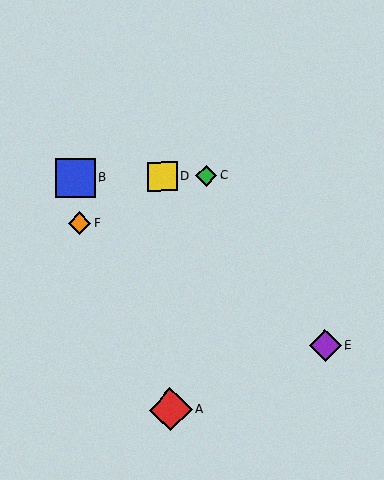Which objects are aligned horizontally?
Objects B, C, D are aligned horizontally.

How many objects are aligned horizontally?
3 objects (B, C, D) are aligned horizontally.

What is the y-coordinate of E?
Object E is at y≈346.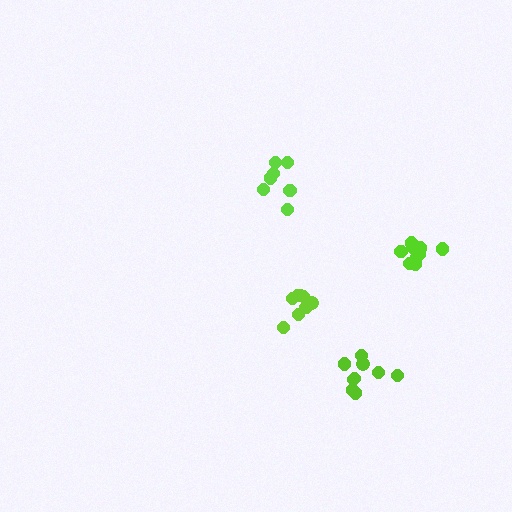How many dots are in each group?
Group 1: 9 dots, Group 2: 8 dots, Group 3: 7 dots, Group 4: 10 dots (34 total).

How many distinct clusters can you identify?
There are 4 distinct clusters.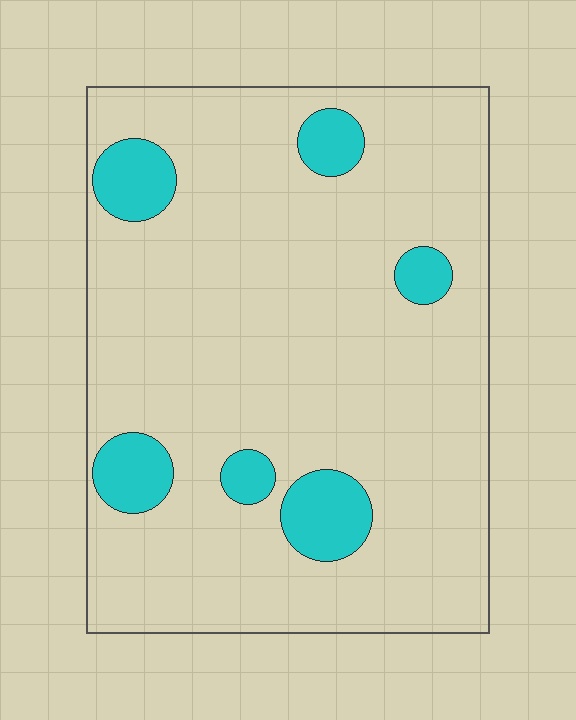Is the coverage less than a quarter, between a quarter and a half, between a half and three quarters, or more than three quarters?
Less than a quarter.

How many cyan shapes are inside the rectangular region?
6.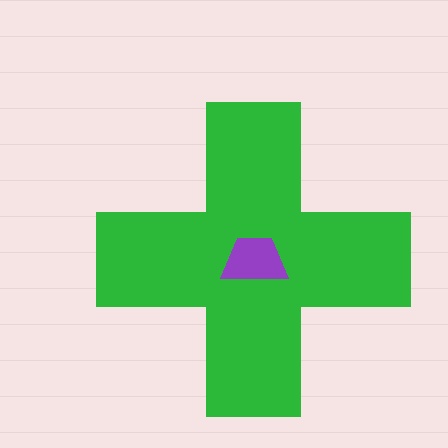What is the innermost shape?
The purple trapezoid.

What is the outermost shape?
The green cross.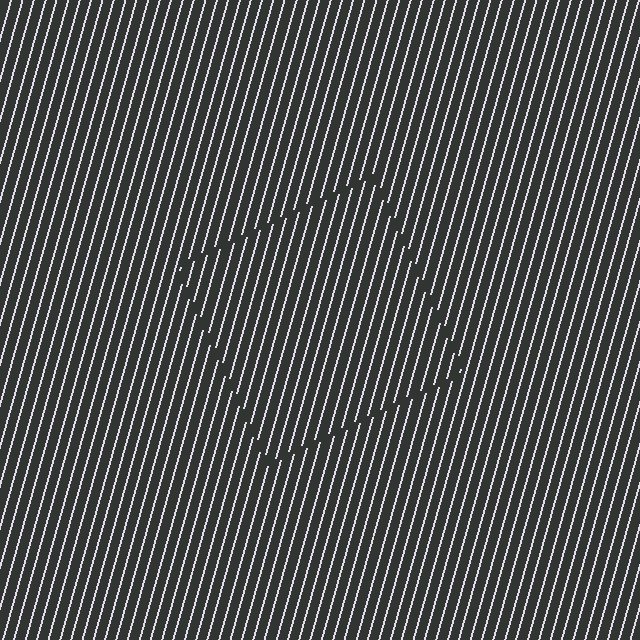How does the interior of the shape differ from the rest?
The interior of the shape contains the same grating, shifted by half a period — the contour is defined by the phase discontinuity where line-ends from the inner and outer gratings abut.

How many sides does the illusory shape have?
4 sides — the line-ends trace a square.